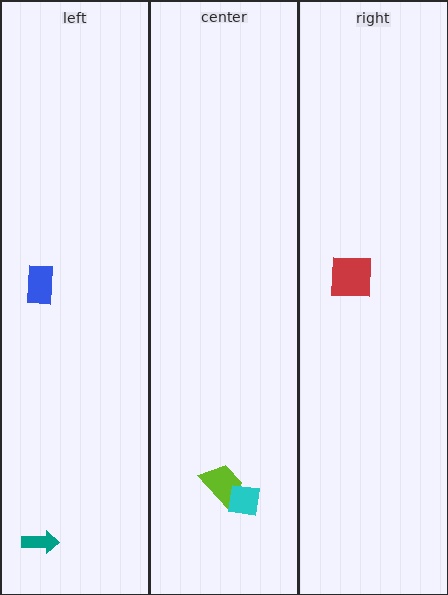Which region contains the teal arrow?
The left region.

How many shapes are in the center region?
2.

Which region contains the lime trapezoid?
The center region.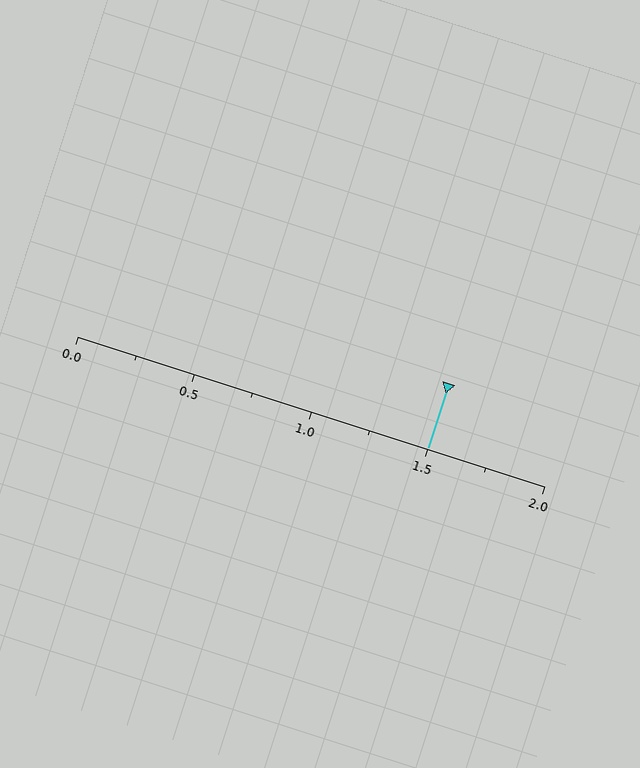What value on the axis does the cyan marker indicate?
The marker indicates approximately 1.5.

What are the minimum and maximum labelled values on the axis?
The axis runs from 0.0 to 2.0.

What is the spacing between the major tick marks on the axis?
The major ticks are spaced 0.5 apart.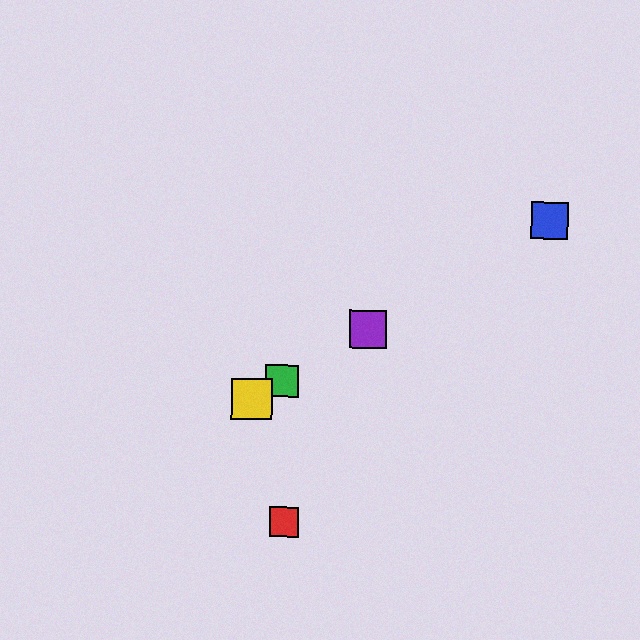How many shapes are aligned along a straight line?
4 shapes (the blue square, the green square, the yellow square, the purple square) are aligned along a straight line.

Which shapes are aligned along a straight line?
The blue square, the green square, the yellow square, the purple square are aligned along a straight line.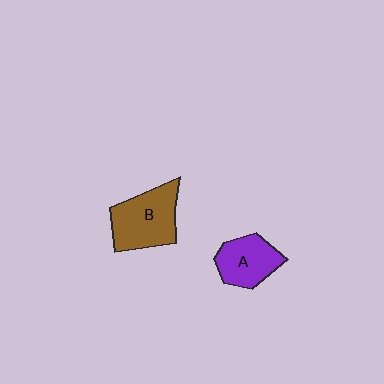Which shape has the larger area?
Shape B (brown).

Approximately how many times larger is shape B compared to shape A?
Approximately 1.3 times.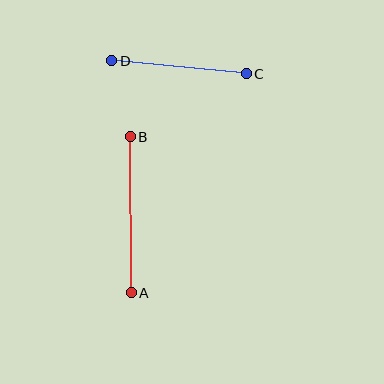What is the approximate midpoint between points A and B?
The midpoint is at approximately (131, 215) pixels.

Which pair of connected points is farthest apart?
Points A and B are farthest apart.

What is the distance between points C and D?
The distance is approximately 135 pixels.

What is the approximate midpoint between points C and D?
The midpoint is at approximately (179, 67) pixels.